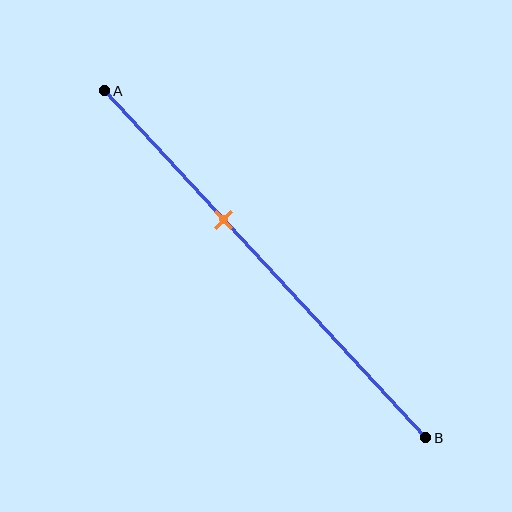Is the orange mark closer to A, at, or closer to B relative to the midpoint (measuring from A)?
The orange mark is closer to point A than the midpoint of segment AB.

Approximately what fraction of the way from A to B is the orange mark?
The orange mark is approximately 35% of the way from A to B.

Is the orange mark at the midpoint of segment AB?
No, the mark is at about 35% from A, not at the 50% midpoint.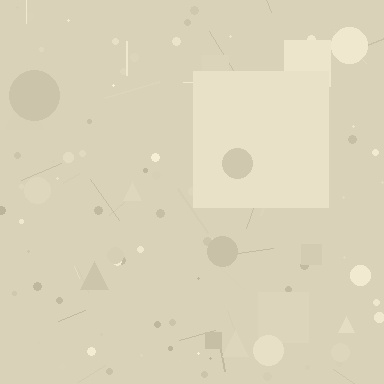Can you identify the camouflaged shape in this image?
The camouflaged shape is a square.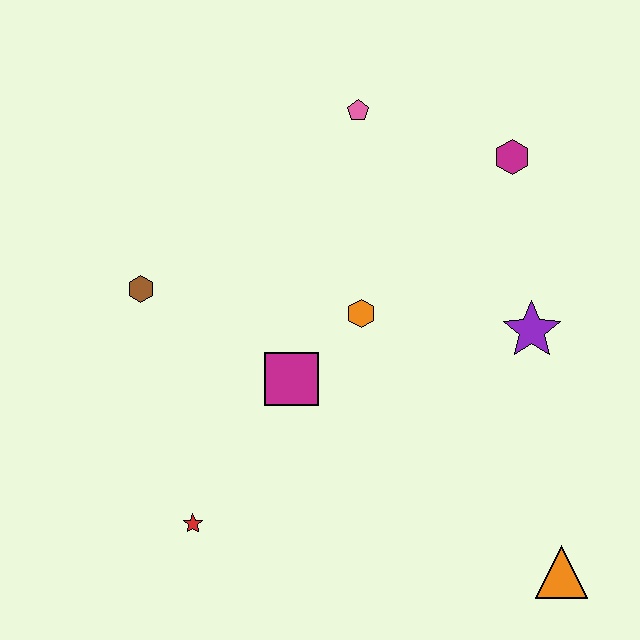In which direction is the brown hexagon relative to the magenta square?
The brown hexagon is to the left of the magenta square.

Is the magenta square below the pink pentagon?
Yes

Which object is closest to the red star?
The magenta square is closest to the red star.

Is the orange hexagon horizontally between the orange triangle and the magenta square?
Yes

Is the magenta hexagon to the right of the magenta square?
Yes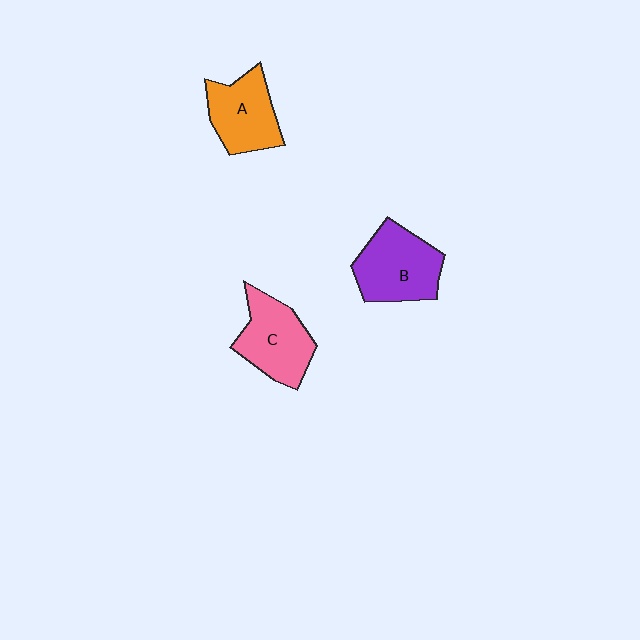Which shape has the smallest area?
Shape A (orange).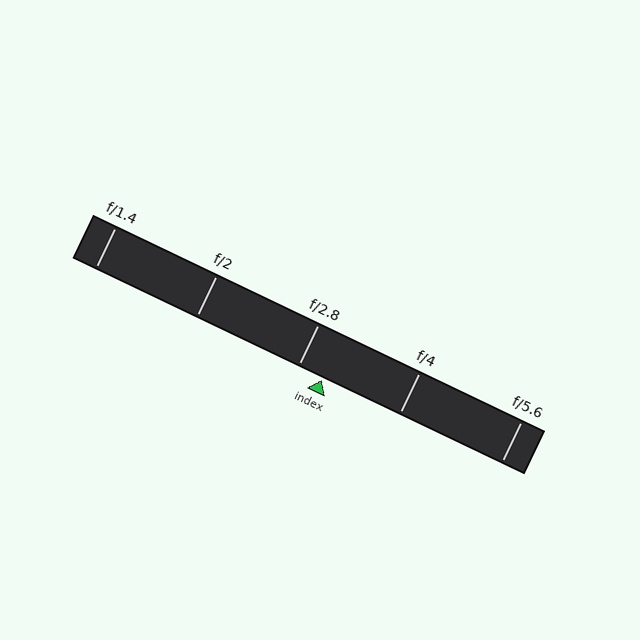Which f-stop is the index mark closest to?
The index mark is closest to f/2.8.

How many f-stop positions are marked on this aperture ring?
There are 5 f-stop positions marked.